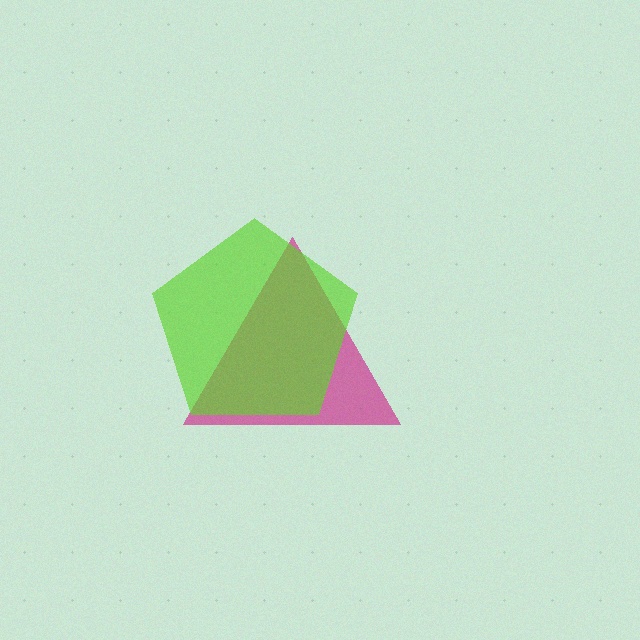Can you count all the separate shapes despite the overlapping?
Yes, there are 2 separate shapes.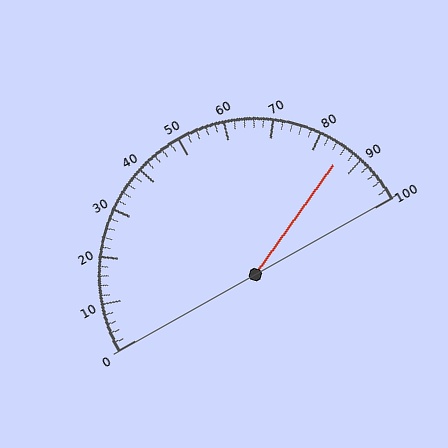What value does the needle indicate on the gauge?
The needle indicates approximately 86.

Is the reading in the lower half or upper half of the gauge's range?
The reading is in the upper half of the range (0 to 100).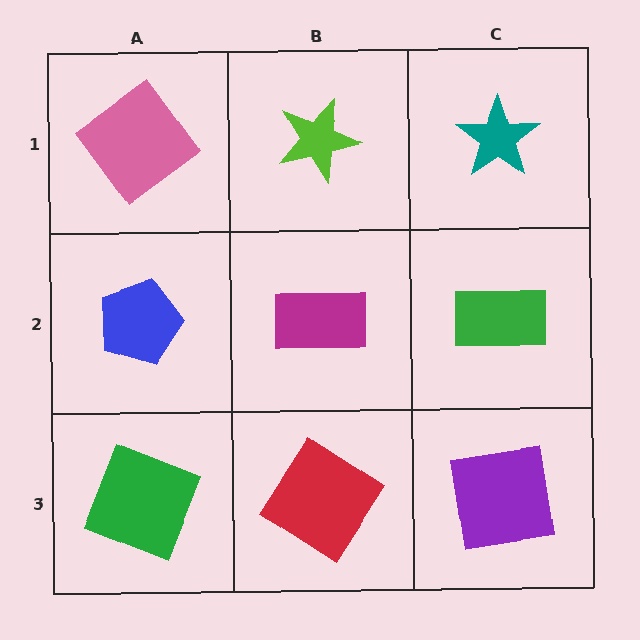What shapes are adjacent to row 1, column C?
A green rectangle (row 2, column C), a lime star (row 1, column B).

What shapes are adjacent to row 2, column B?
A lime star (row 1, column B), a red diamond (row 3, column B), a blue pentagon (row 2, column A), a green rectangle (row 2, column C).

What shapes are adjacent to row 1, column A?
A blue pentagon (row 2, column A), a lime star (row 1, column B).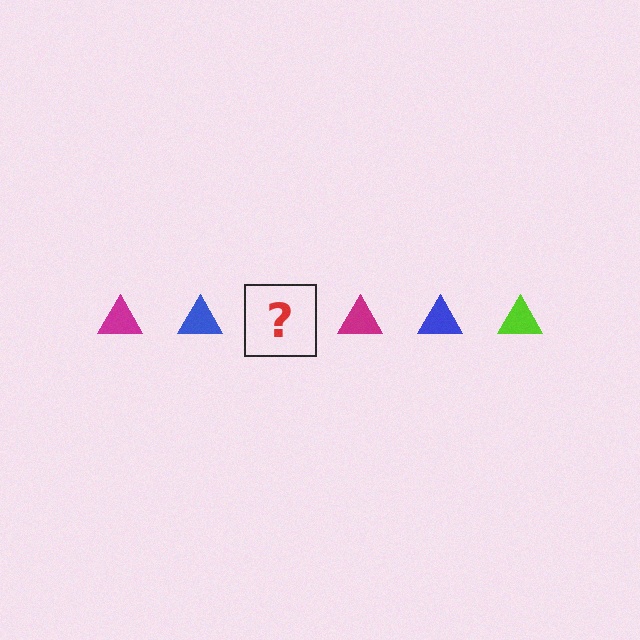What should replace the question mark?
The question mark should be replaced with a lime triangle.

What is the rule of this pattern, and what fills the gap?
The rule is that the pattern cycles through magenta, blue, lime triangles. The gap should be filled with a lime triangle.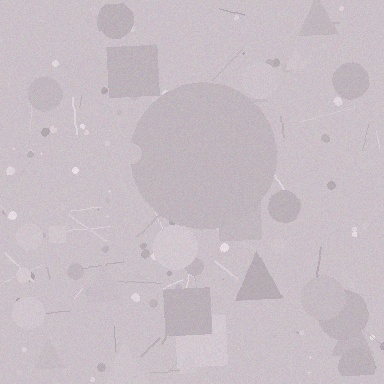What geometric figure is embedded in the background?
A circle is embedded in the background.